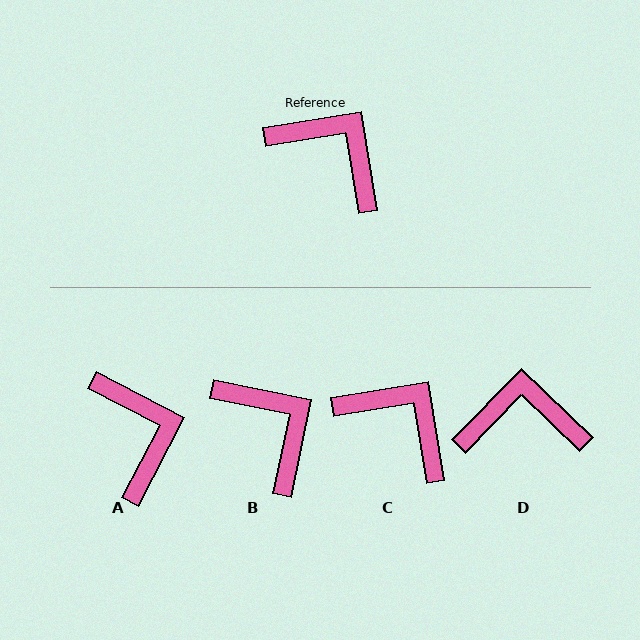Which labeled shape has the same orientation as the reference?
C.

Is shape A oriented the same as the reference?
No, it is off by about 37 degrees.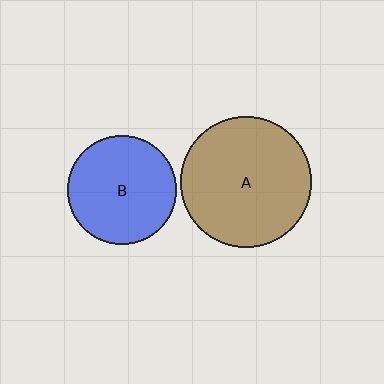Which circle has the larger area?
Circle A (brown).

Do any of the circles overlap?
No, none of the circles overlap.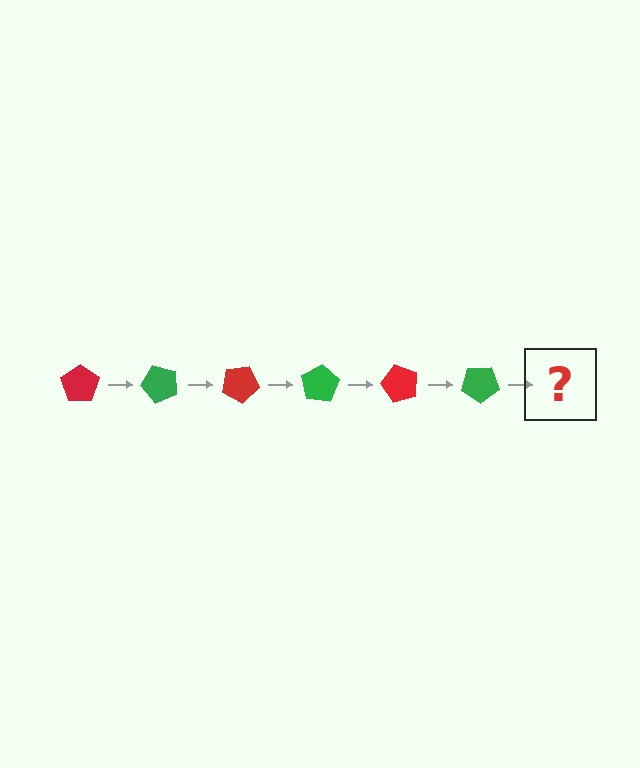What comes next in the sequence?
The next element should be a red pentagon, rotated 300 degrees from the start.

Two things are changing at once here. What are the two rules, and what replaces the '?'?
The two rules are that it rotates 50 degrees each step and the color cycles through red and green. The '?' should be a red pentagon, rotated 300 degrees from the start.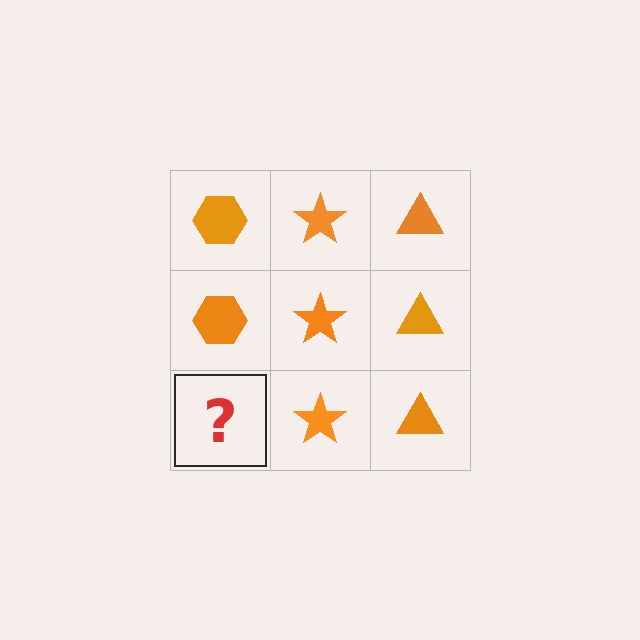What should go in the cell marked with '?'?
The missing cell should contain an orange hexagon.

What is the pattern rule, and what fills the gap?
The rule is that each column has a consistent shape. The gap should be filled with an orange hexagon.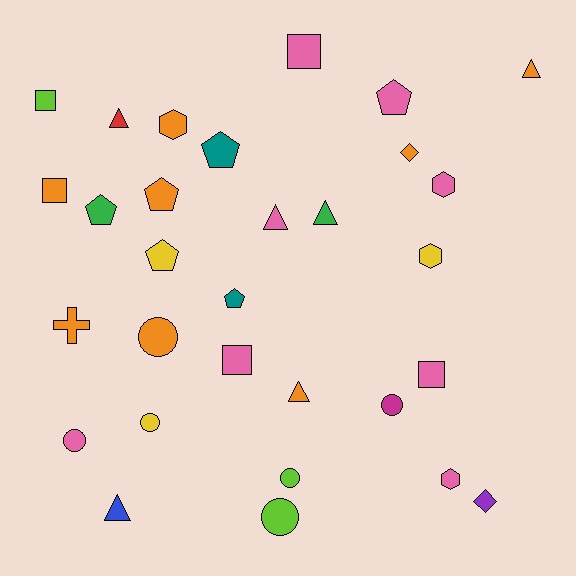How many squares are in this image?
There are 5 squares.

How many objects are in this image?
There are 30 objects.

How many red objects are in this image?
There is 1 red object.